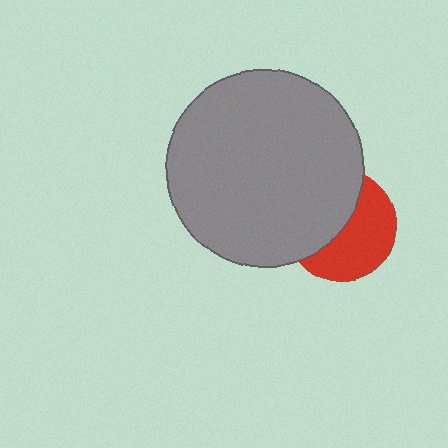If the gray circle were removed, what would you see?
You would see the complete red circle.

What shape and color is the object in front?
The object in front is a gray circle.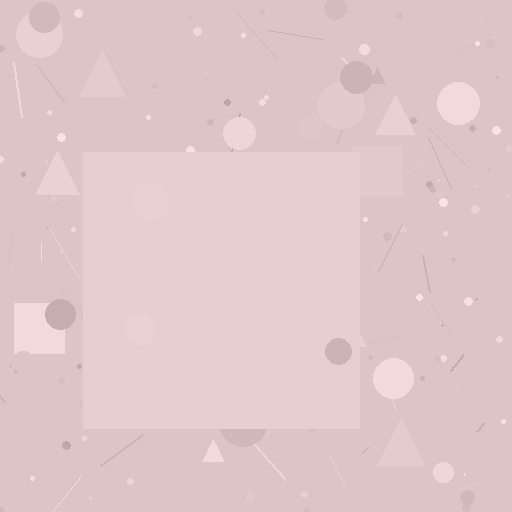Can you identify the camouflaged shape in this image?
The camouflaged shape is a square.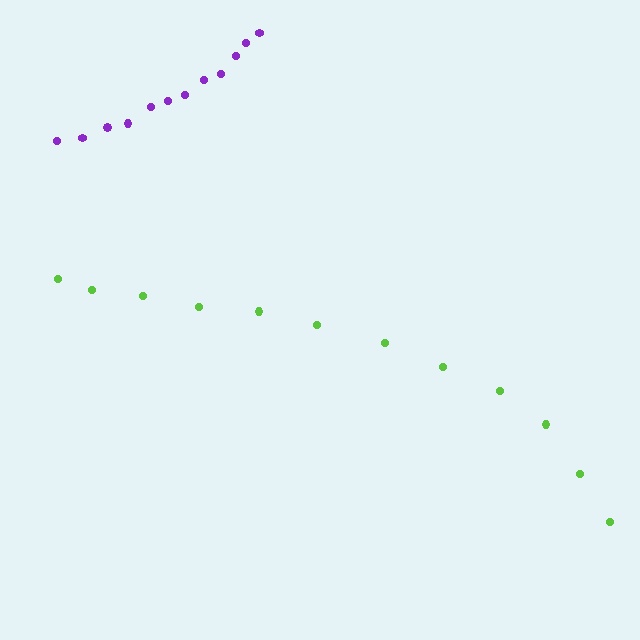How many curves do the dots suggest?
There are 2 distinct paths.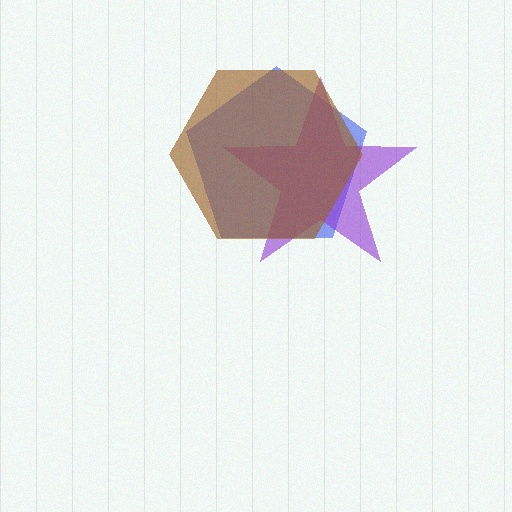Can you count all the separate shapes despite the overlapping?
Yes, there are 3 separate shapes.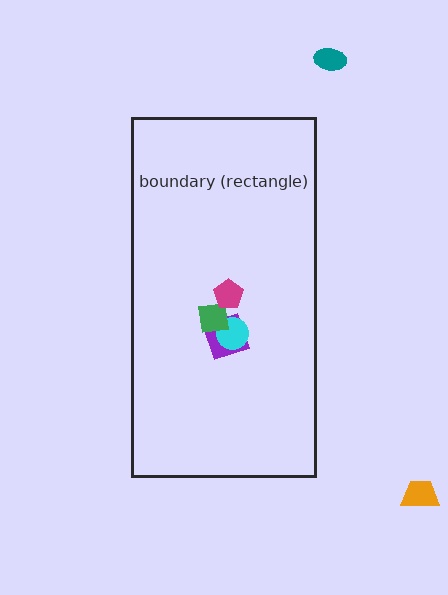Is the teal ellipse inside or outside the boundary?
Outside.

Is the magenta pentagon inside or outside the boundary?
Inside.